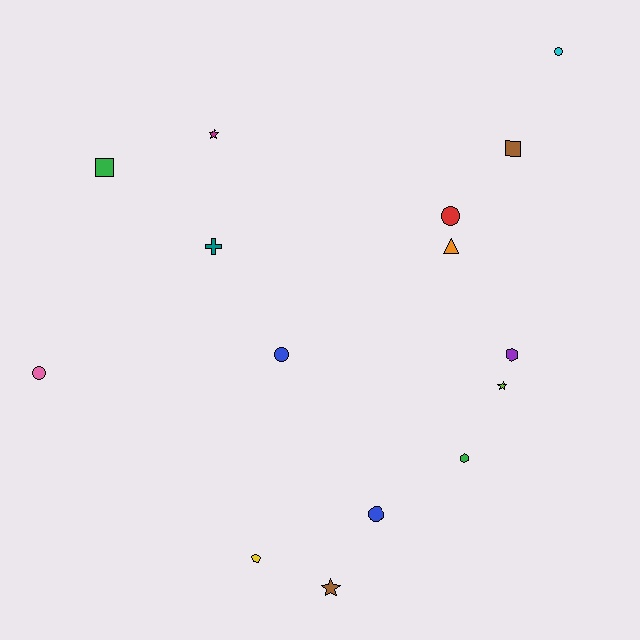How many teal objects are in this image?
There is 1 teal object.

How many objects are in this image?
There are 15 objects.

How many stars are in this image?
There are 3 stars.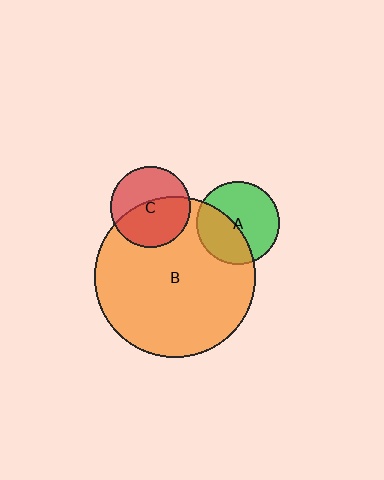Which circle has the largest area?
Circle B (orange).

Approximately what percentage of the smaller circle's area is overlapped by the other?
Approximately 55%.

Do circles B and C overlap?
Yes.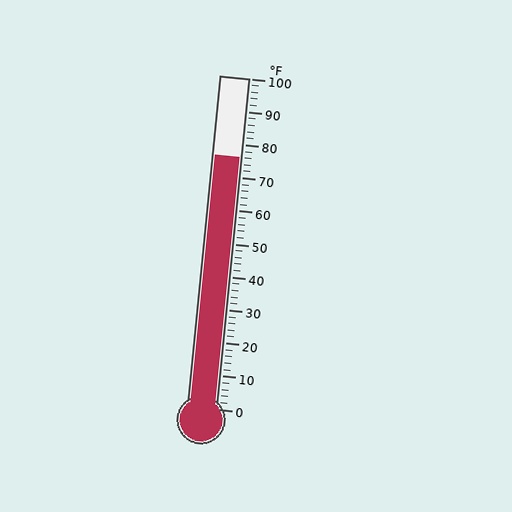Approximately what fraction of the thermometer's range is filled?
The thermometer is filled to approximately 75% of its range.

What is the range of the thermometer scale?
The thermometer scale ranges from 0°F to 100°F.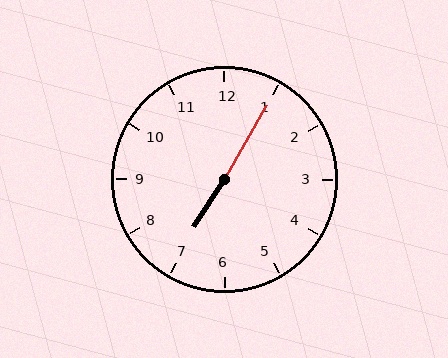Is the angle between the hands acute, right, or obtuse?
It is obtuse.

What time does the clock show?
7:05.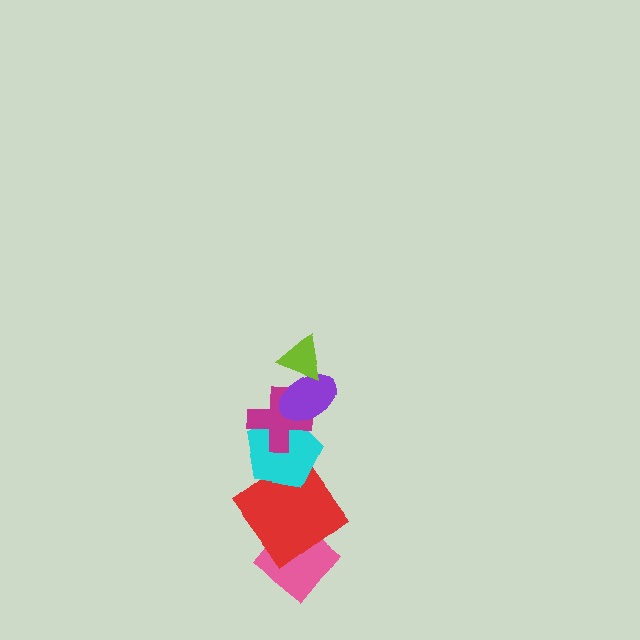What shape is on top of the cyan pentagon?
The magenta cross is on top of the cyan pentagon.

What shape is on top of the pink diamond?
The red diamond is on top of the pink diamond.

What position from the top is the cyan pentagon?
The cyan pentagon is 4th from the top.